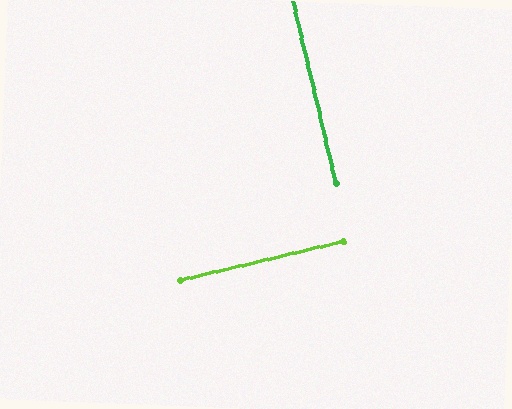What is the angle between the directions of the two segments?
Approximately 90 degrees.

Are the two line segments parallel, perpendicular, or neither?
Perpendicular — they meet at approximately 90°.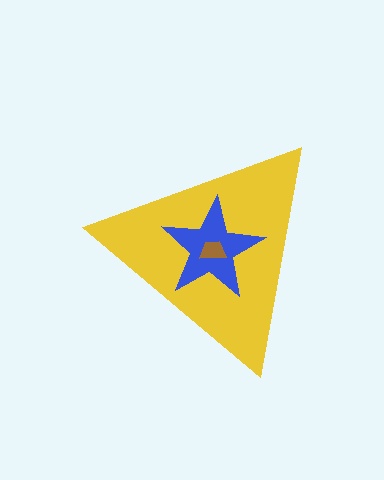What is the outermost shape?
The yellow triangle.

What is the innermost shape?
The brown trapezoid.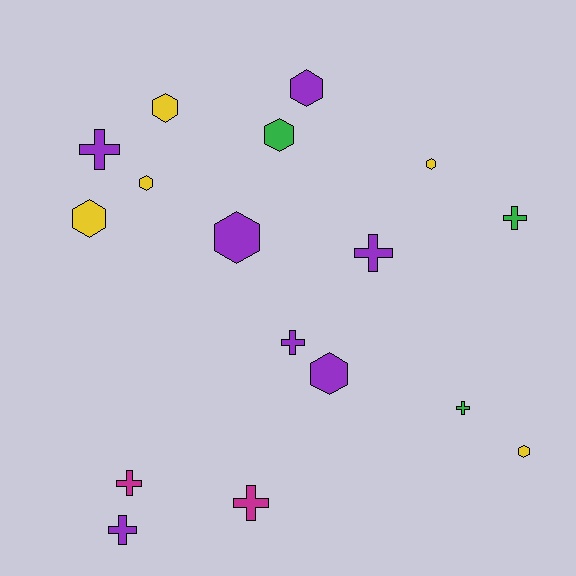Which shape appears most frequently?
Hexagon, with 9 objects.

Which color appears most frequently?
Purple, with 7 objects.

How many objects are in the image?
There are 17 objects.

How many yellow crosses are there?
There are no yellow crosses.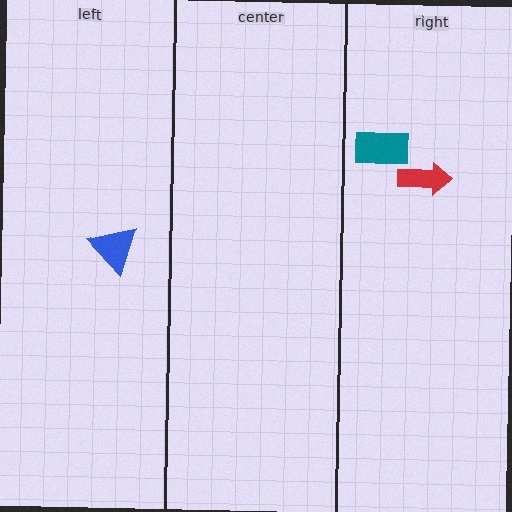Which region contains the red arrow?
The right region.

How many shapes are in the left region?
1.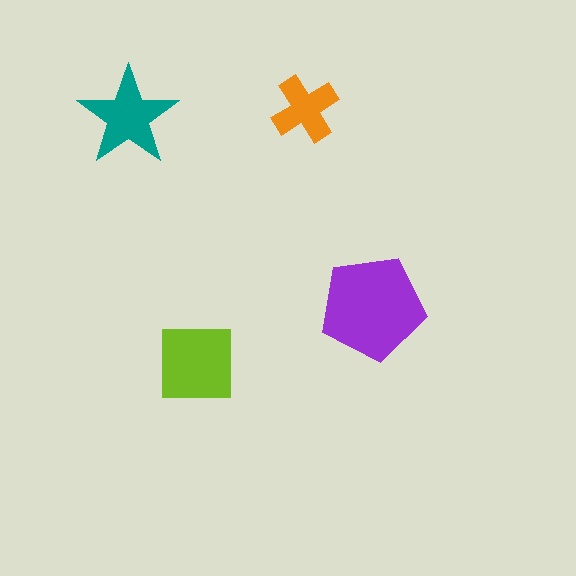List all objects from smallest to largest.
The orange cross, the teal star, the lime square, the purple pentagon.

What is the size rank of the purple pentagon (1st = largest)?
1st.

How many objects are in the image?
There are 4 objects in the image.